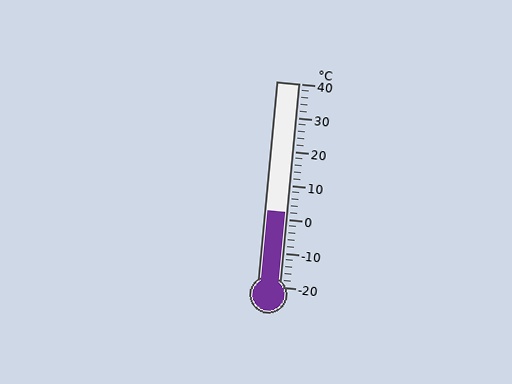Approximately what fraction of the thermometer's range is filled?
The thermometer is filled to approximately 35% of its range.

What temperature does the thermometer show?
The thermometer shows approximately 2°C.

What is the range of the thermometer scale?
The thermometer scale ranges from -20°C to 40°C.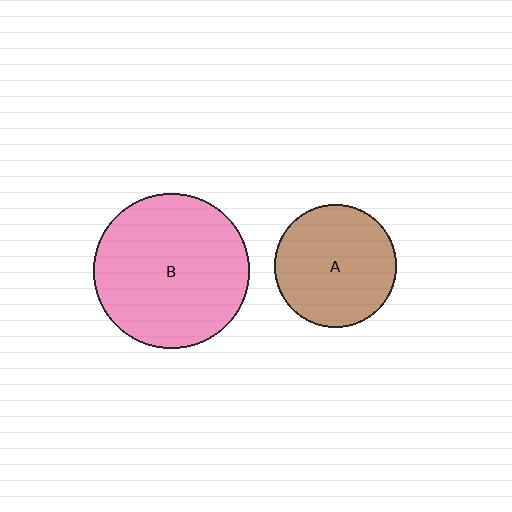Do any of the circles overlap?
No, none of the circles overlap.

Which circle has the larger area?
Circle B (pink).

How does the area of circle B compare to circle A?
Approximately 1.6 times.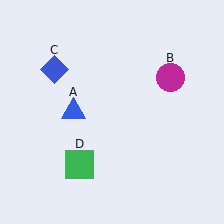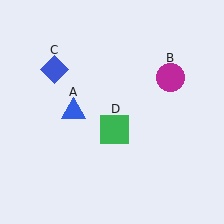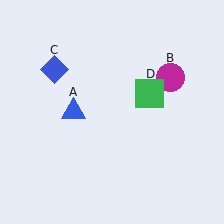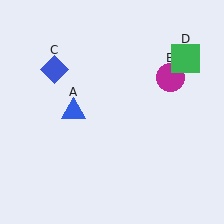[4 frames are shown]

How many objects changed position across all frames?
1 object changed position: green square (object D).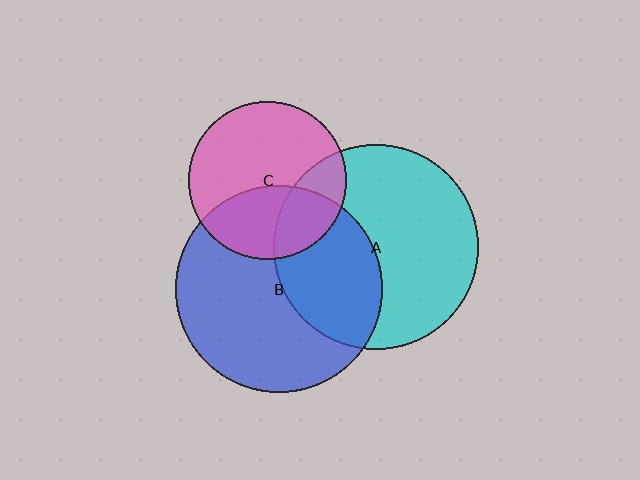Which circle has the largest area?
Circle B (blue).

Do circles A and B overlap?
Yes.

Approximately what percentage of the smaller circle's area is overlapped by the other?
Approximately 40%.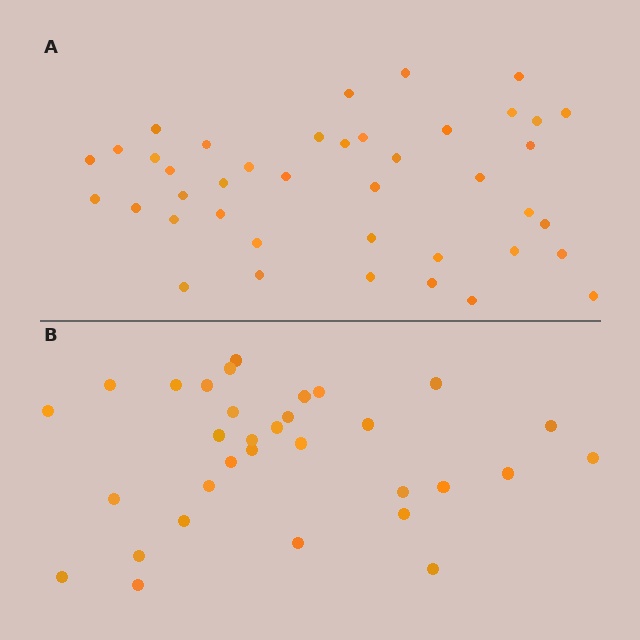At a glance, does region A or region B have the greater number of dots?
Region A (the top region) has more dots.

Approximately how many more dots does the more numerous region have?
Region A has roughly 8 or so more dots than region B.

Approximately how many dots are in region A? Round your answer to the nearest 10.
About 40 dots. (The exact count is 41, which rounds to 40.)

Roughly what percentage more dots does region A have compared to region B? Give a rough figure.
About 30% more.